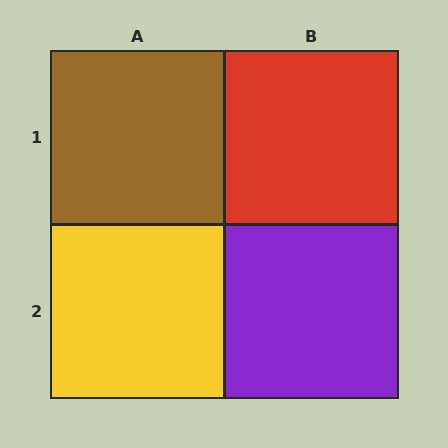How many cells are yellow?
1 cell is yellow.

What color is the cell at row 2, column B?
Purple.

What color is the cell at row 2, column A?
Yellow.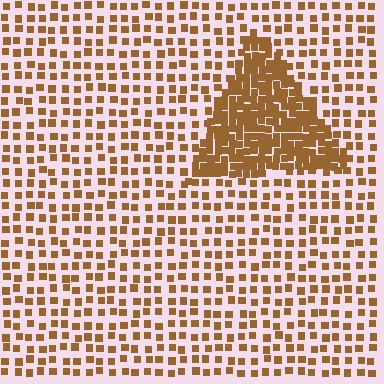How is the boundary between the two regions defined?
The boundary is defined by a change in element density (approximately 2.6x ratio). All elements are the same color, size, and shape.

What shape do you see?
I see a triangle.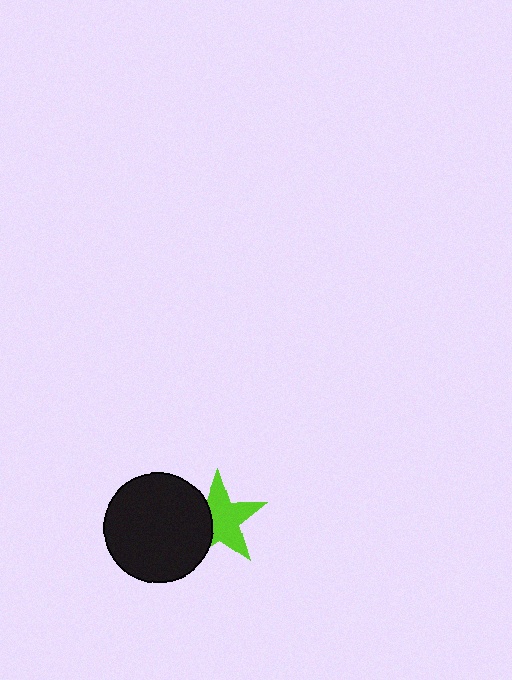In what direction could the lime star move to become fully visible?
The lime star could move right. That would shift it out from behind the black circle entirely.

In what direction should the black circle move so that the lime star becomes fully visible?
The black circle should move left. That is the shortest direction to clear the overlap and leave the lime star fully visible.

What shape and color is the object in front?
The object in front is a black circle.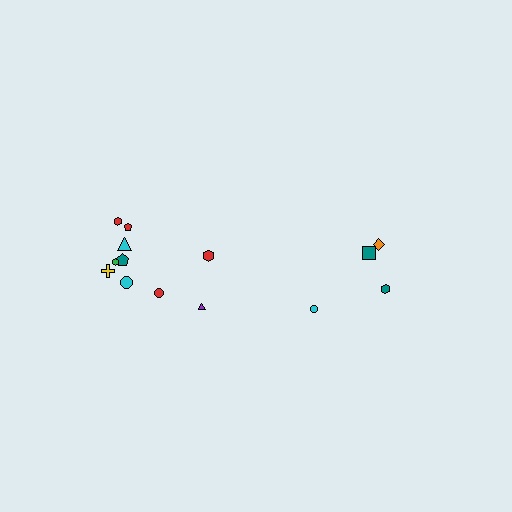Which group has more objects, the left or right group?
The left group.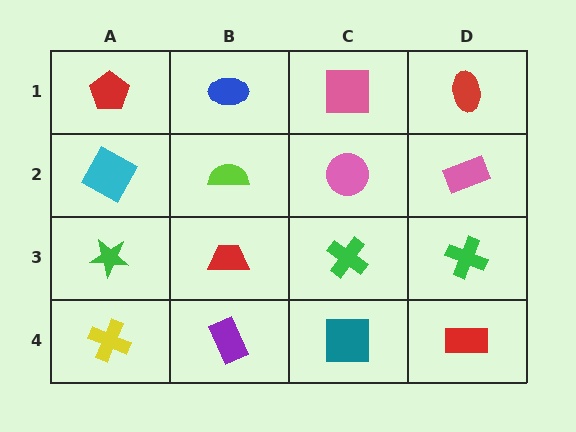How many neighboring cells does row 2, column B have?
4.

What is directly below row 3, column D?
A red rectangle.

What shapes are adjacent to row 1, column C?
A pink circle (row 2, column C), a blue ellipse (row 1, column B), a red ellipse (row 1, column D).